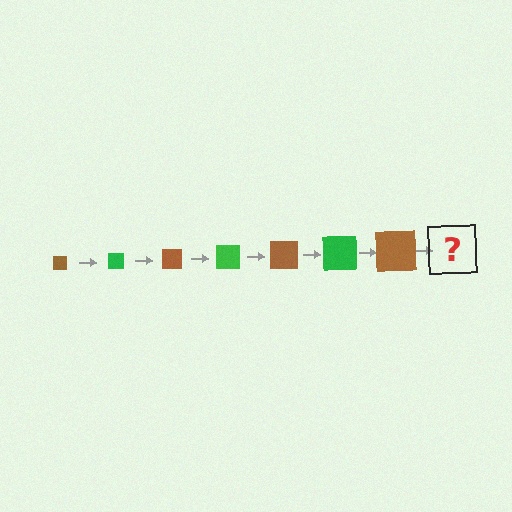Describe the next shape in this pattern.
It should be a green square, larger than the previous one.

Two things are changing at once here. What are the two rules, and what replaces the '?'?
The two rules are that the square grows larger each step and the color cycles through brown and green. The '?' should be a green square, larger than the previous one.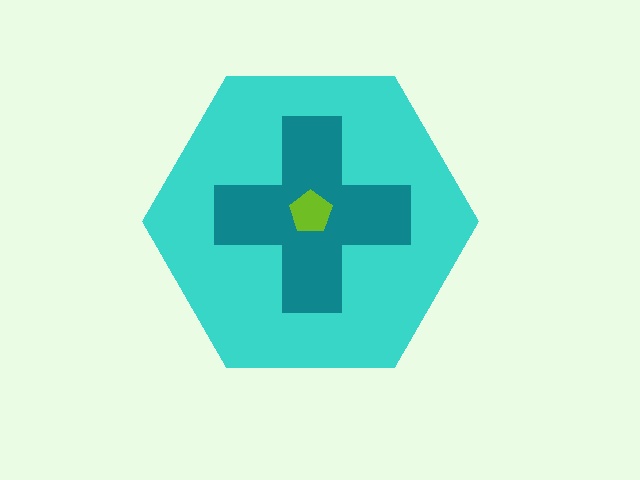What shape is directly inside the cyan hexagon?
The teal cross.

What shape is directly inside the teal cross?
The lime pentagon.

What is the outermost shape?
The cyan hexagon.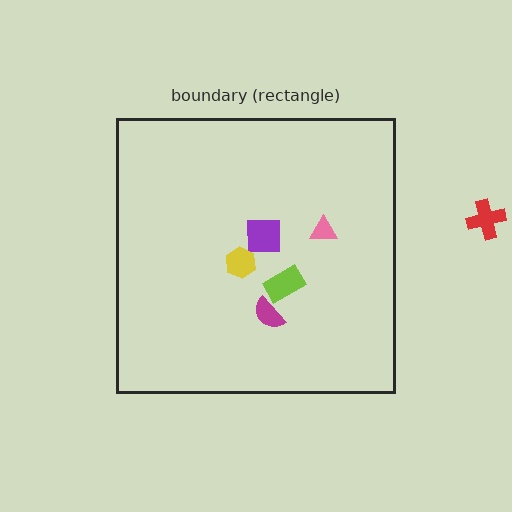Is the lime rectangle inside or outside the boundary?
Inside.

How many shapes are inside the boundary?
5 inside, 1 outside.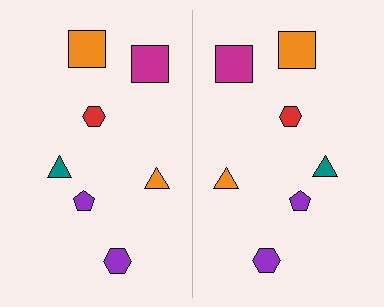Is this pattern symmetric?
Yes, this pattern has bilateral (reflection) symmetry.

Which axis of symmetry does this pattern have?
The pattern has a vertical axis of symmetry running through the center of the image.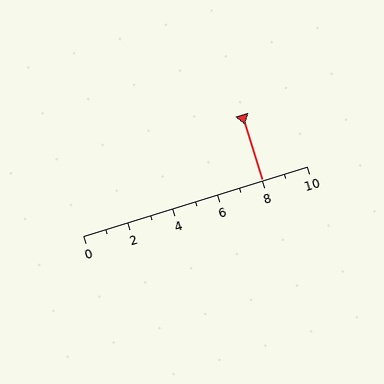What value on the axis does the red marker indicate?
The marker indicates approximately 8.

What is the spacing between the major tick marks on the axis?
The major ticks are spaced 2 apart.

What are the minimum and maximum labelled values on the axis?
The axis runs from 0 to 10.